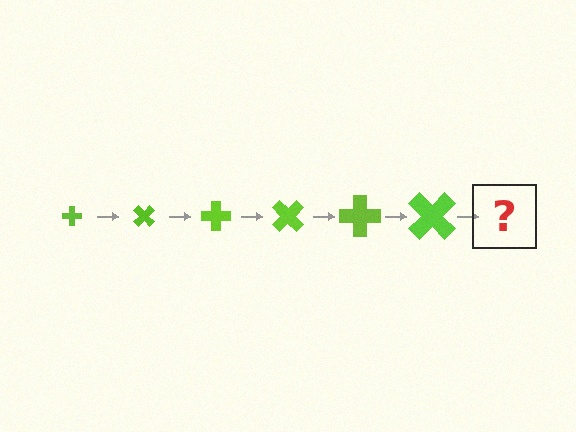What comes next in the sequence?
The next element should be a cross, larger than the previous one and rotated 270 degrees from the start.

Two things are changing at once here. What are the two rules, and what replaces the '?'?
The two rules are that the cross grows larger each step and it rotates 45 degrees each step. The '?' should be a cross, larger than the previous one and rotated 270 degrees from the start.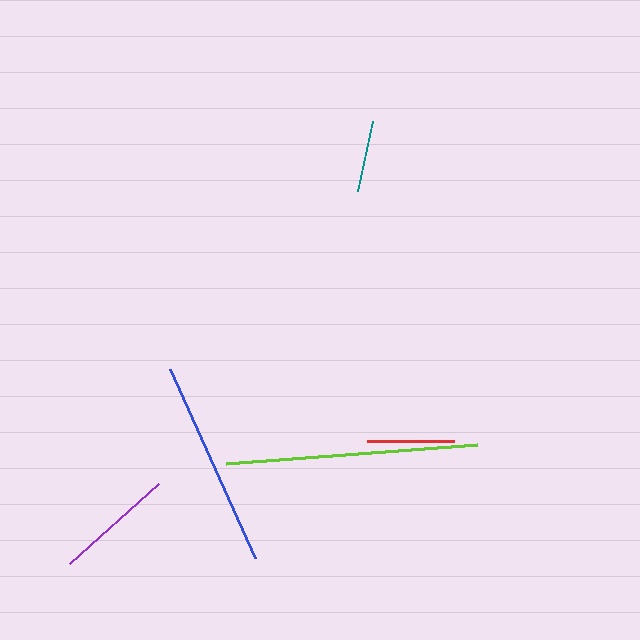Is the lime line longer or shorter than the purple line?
The lime line is longer than the purple line.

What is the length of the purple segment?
The purple segment is approximately 119 pixels long.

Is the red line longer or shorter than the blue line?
The blue line is longer than the red line.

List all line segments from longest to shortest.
From longest to shortest: lime, blue, purple, red, teal.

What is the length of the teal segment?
The teal segment is approximately 71 pixels long.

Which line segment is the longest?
The lime line is the longest at approximately 251 pixels.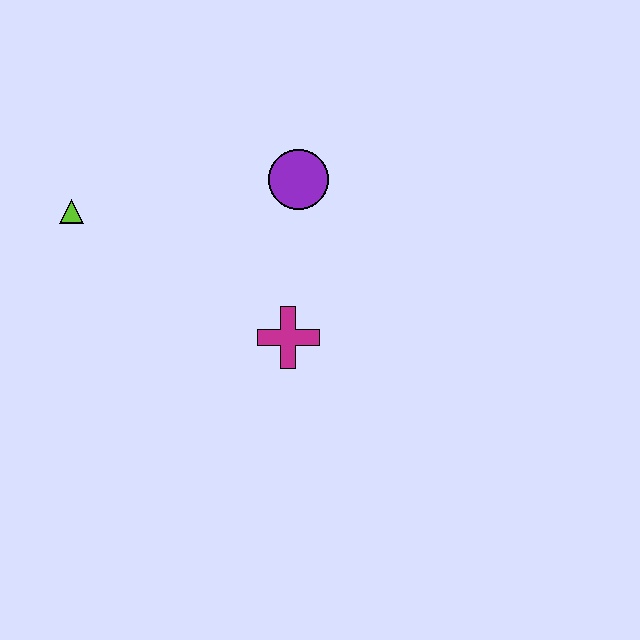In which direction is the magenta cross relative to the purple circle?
The magenta cross is below the purple circle.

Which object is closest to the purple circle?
The magenta cross is closest to the purple circle.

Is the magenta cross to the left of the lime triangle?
No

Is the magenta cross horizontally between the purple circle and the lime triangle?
Yes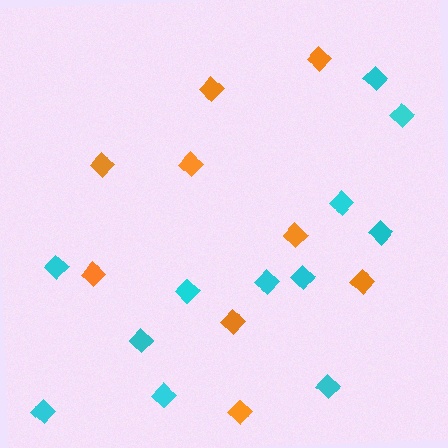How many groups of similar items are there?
There are 2 groups: one group of orange diamonds (9) and one group of cyan diamonds (12).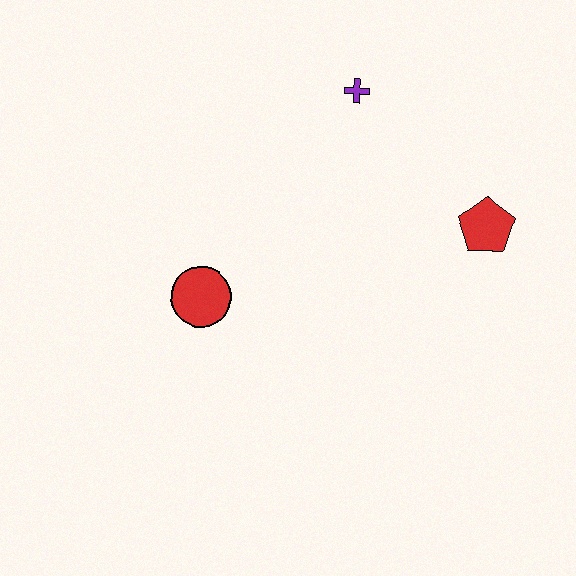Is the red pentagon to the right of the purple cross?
Yes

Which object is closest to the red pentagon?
The purple cross is closest to the red pentagon.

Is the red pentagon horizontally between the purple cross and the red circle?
No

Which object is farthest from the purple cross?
The red circle is farthest from the purple cross.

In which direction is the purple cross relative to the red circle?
The purple cross is above the red circle.